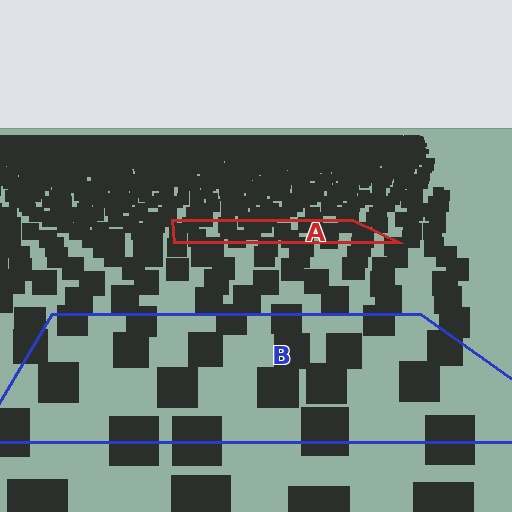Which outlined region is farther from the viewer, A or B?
Region A is farther from the viewer — the texture elements inside it appear smaller and more densely packed.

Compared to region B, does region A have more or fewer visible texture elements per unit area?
Region A has more texture elements per unit area — they are packed more densely because it is farther away.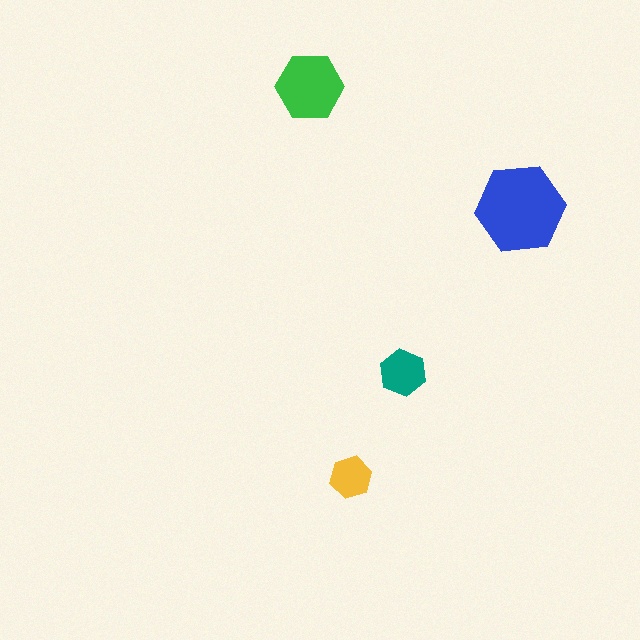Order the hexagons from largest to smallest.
the blue one, the green one, the teal one, the yellow one.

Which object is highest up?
The green hexagon is topmost.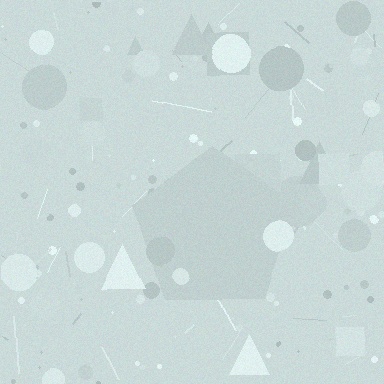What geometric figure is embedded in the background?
A pentagon is embedded in the background.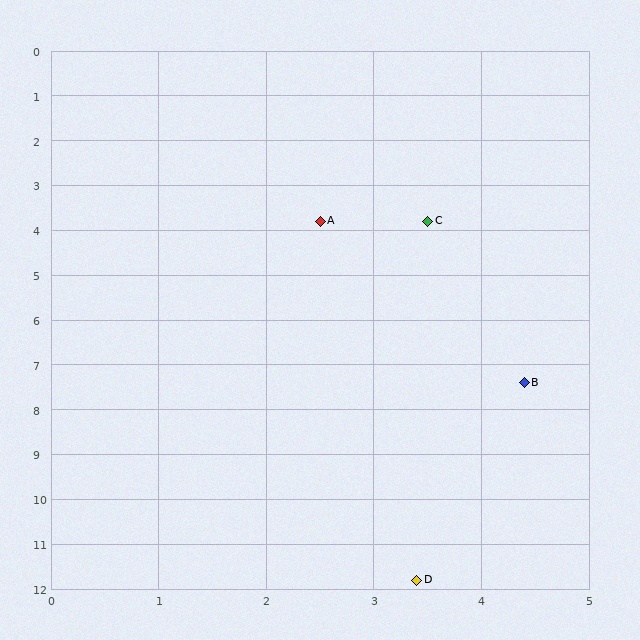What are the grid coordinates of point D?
Point D is at approximately (3.4, 11.8).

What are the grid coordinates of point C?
Point C is at approximately (3.5, 3.8).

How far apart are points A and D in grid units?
Points A and D are about 8.1 grid units apart.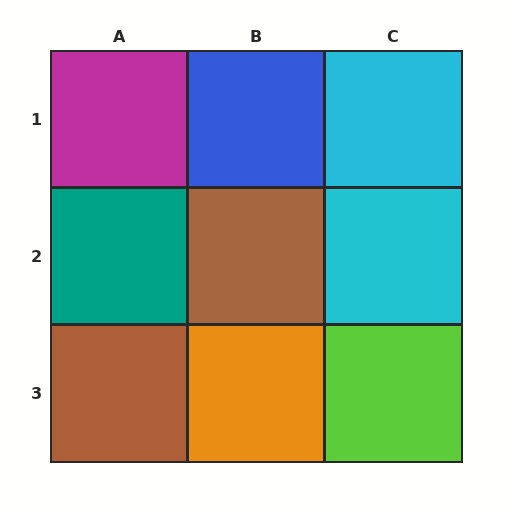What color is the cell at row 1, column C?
Cyan.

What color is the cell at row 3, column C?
Lime.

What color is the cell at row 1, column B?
Blue.